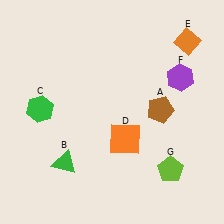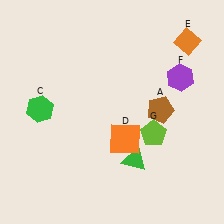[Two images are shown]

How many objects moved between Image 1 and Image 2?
2 objects moved between the two images.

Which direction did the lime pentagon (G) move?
The lime pentagon (G) moved up.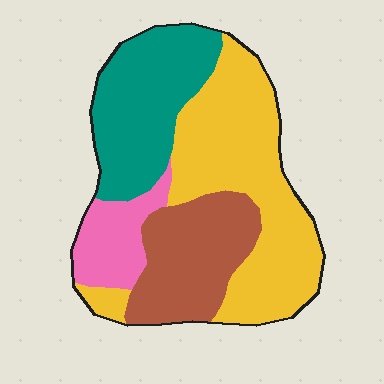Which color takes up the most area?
Yellow, at roughly 40%.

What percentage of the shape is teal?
Teal takes up between a sixth and a third of the shape.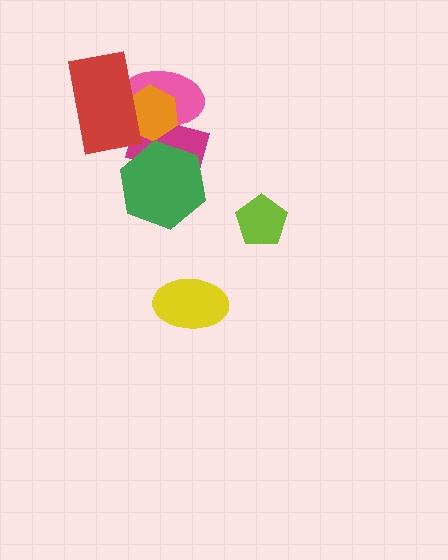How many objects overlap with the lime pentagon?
0 objects overlap with the lime pentagon.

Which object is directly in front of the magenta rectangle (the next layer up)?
The pink ellipse is directly in front of the magenta rectangle.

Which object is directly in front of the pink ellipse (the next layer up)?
The orange hexagon is directly in front of the pink ellipse.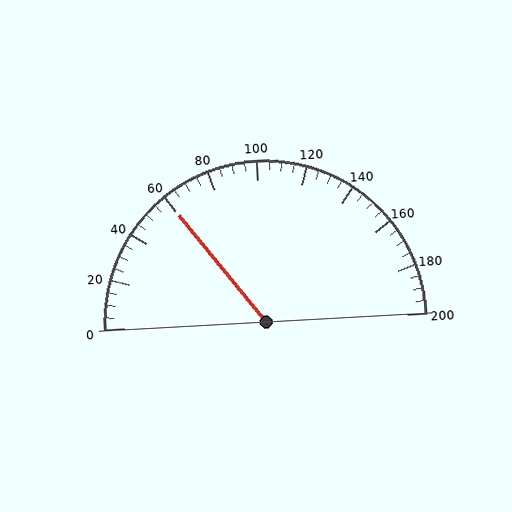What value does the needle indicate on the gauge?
The needle indicates approximately 60.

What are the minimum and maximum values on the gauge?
The gauge ranges from 0 to 200.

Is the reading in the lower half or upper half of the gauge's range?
The reading is in the lower half of the range (0 to 200).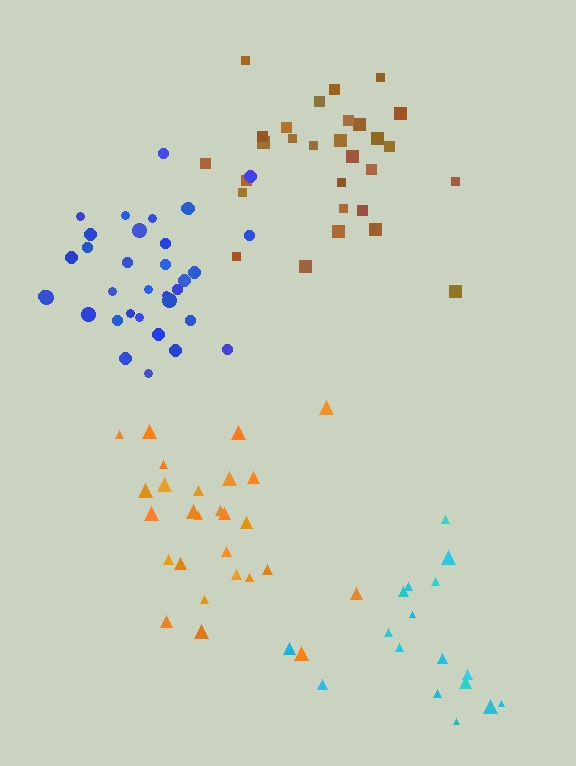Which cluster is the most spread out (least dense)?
Cyan.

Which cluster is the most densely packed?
Blue.